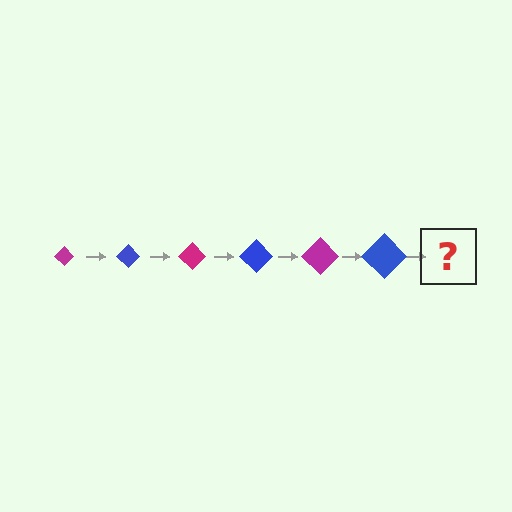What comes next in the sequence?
The next element should be a magenta diamond, larger than the previous one.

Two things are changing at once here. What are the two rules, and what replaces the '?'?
The two rules are that the diamond grows larger each step and the color cycles through magenta and blue. The '?' should be a magenta diamond, larger than the previous one.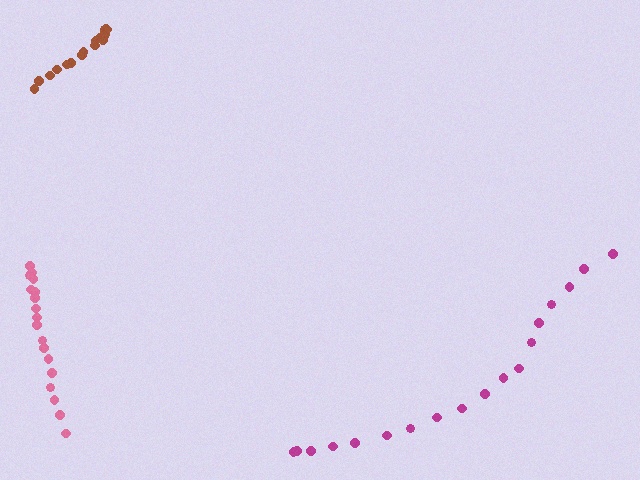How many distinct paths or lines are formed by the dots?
There are 3 distinct paths.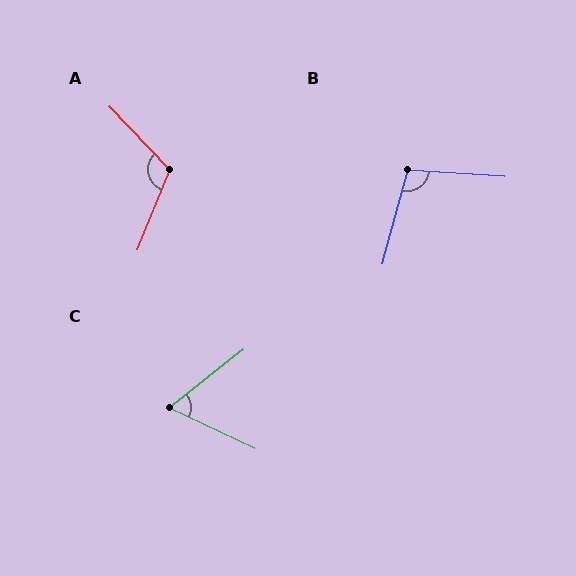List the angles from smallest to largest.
C (63°), B (101°), A (114°).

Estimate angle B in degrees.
Approximately 101 degrees.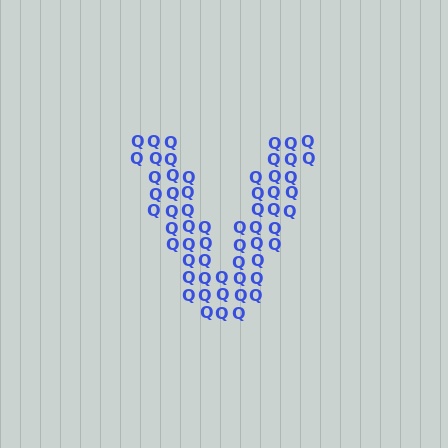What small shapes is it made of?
It is made of small letter Q's.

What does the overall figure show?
The overall figure shows the letter V.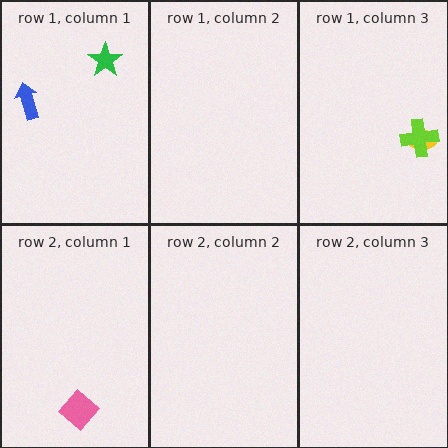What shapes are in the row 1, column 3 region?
The yellow ellipse, the lime cross.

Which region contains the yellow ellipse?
The row 1, column 3 region.